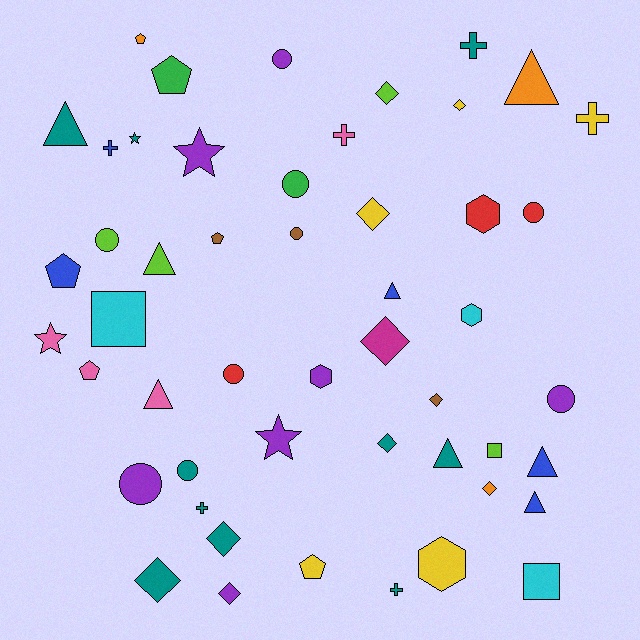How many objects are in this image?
There are 50 objects.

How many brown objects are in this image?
There are 3 brown objects.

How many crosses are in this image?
There are 6 crosses.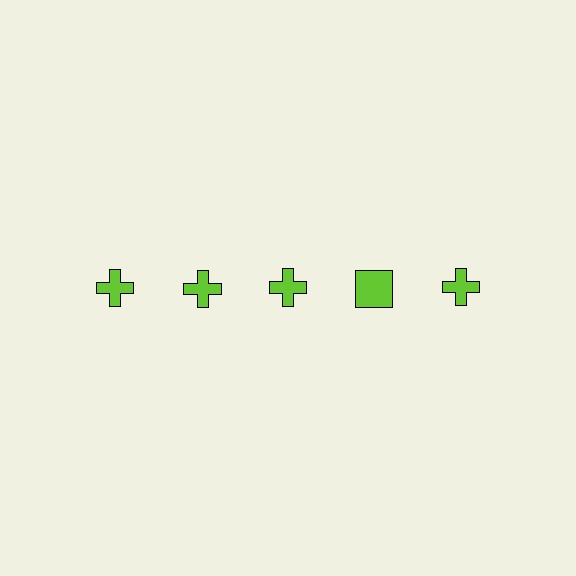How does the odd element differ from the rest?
It has a different shape: square instead of cross.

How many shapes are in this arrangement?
There are 5 shapes arranged in a grid pattern.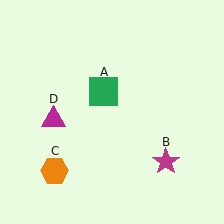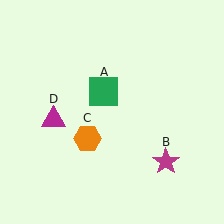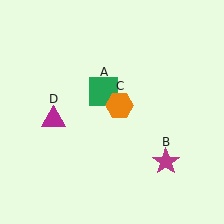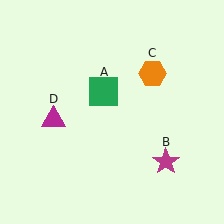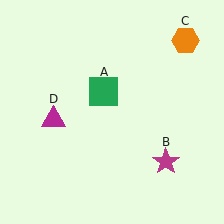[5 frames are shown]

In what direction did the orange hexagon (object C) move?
The orange hexagon (object C) moved up and to the right.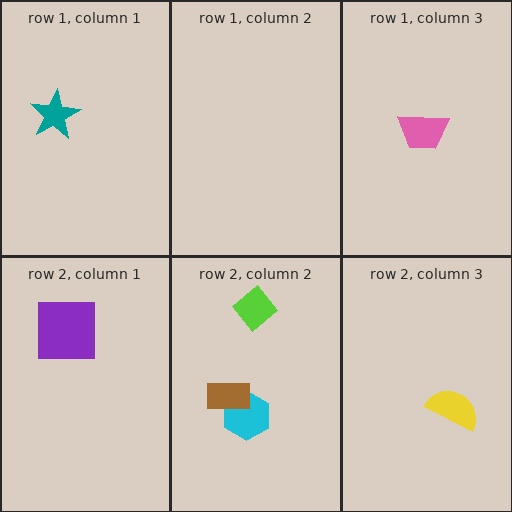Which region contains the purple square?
The row 2, column 1 region.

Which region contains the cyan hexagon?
The row 2, column 2 region.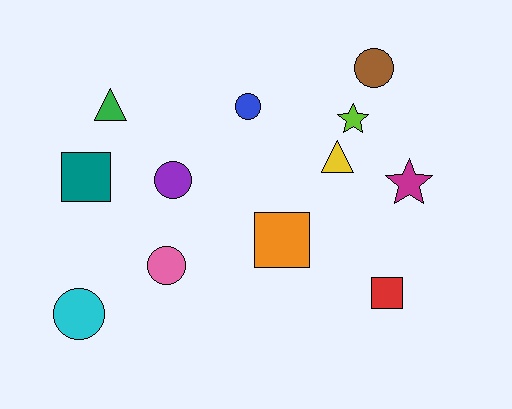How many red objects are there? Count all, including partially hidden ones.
There is 1 red object.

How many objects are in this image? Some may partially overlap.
There are 12 objects.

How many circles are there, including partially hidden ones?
There are 5 circles.